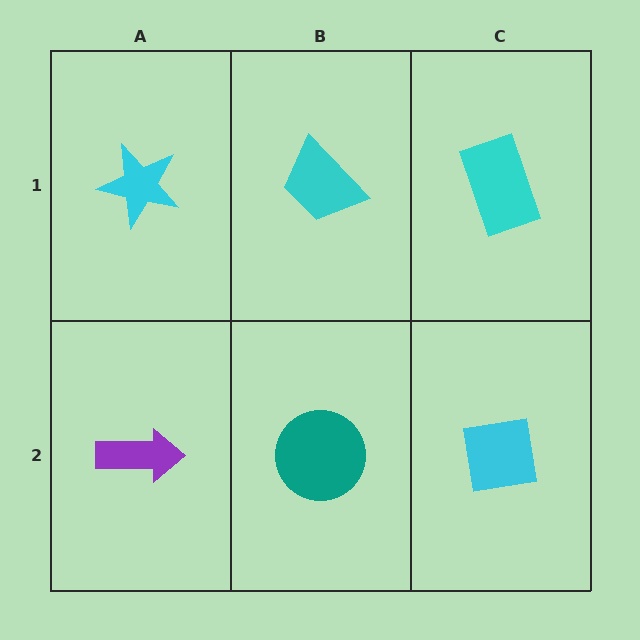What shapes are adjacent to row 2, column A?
A cyan star (row 1, column A), a teal circle (row 2, column B).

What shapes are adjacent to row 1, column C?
A cyan square (row 2, column C), a cyan trapezoid (row 1, column B).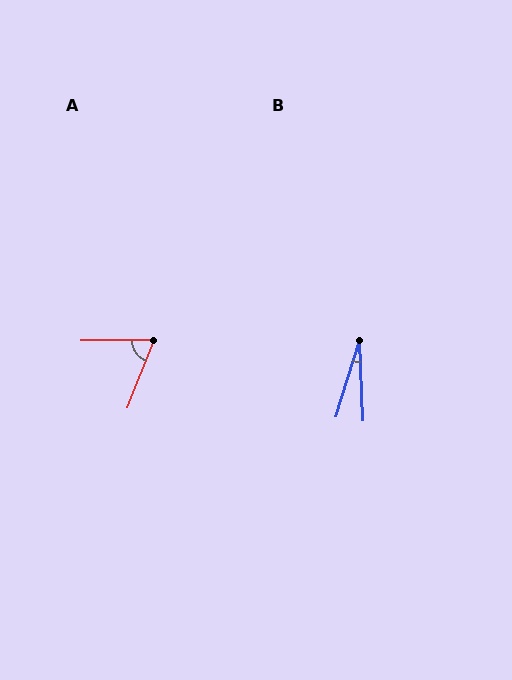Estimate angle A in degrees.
Approximately 68 degrees.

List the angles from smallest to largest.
B (20°), A (68°).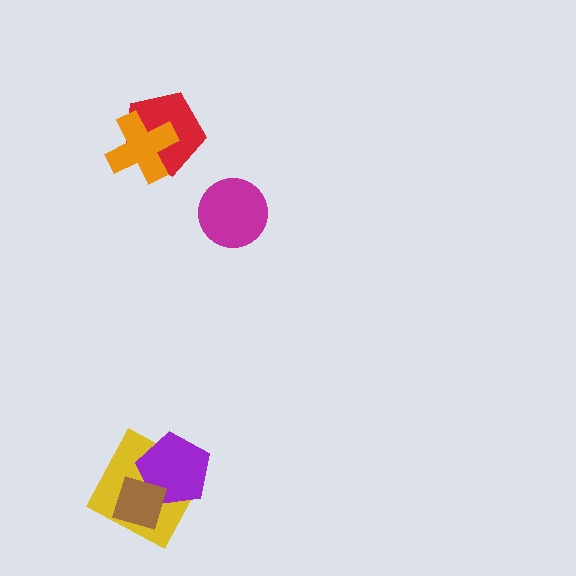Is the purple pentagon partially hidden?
Yes, it is partially covered by another shape.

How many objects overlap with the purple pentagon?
2 objects overlap with the purple pentagon.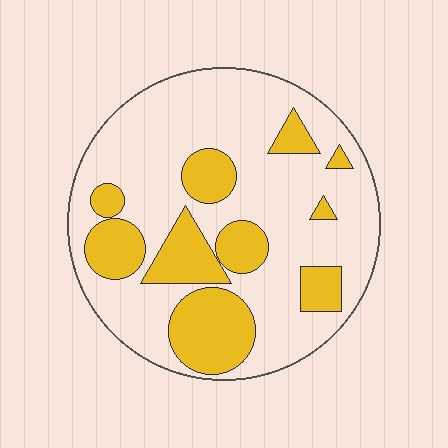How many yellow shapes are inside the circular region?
10.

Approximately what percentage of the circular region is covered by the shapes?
Approximately 30%.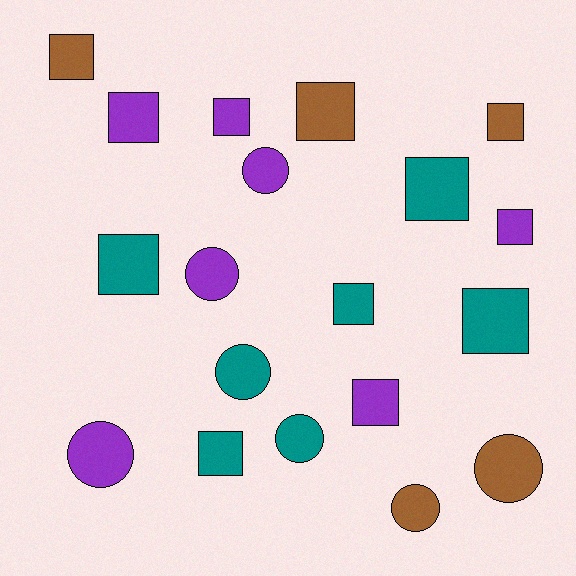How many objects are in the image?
There are 19 objects.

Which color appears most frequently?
Purple, with 7 objects.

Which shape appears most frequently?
Square, with 12 objects.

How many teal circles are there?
There are 2 teal circles.